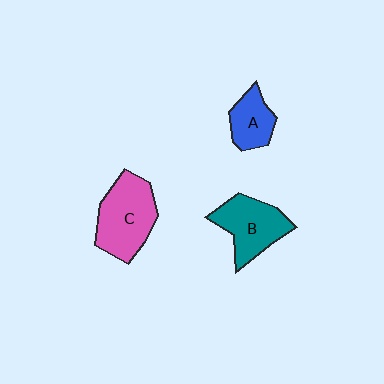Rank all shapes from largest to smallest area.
From largest to smallest: C (pink), B (teal), A (blue).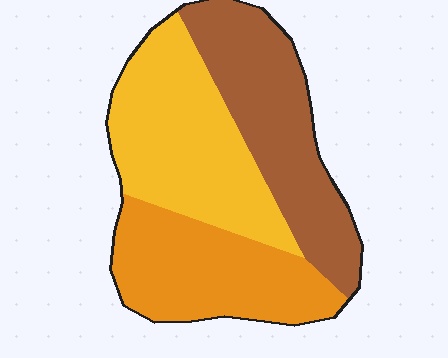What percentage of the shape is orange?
Orange takes up about one third (1/3) of the shape.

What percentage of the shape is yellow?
Yellow takes up about three eighths (3/8) of the shape.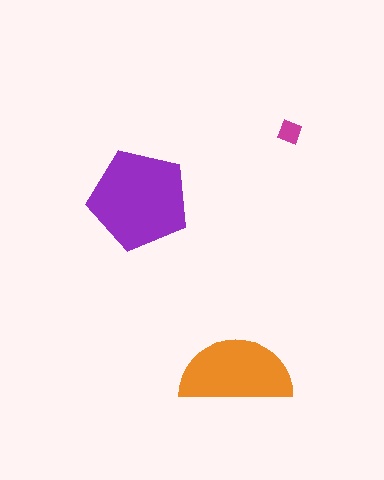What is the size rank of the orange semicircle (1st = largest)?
2nd.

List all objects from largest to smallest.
The purple pentagon, the orange semicircle, the magenta diamond.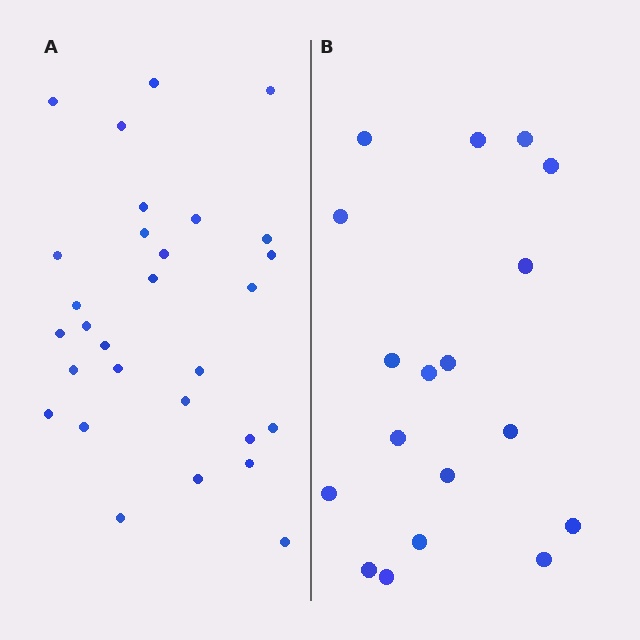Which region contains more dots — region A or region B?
Region A (the left region) has more dots.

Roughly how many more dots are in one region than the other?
Region A has roughly 12 or so more dots than region B.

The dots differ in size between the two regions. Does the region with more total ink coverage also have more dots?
No. Region B has more total ink coverage because its dots are larger, but region A actually contains more individual dots. Total area can be misleading — the number of items is what matters here.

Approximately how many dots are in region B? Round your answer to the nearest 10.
About 20 dots. (The exact count is 18, which rounds to 20.)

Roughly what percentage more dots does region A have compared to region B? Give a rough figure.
About 60% more.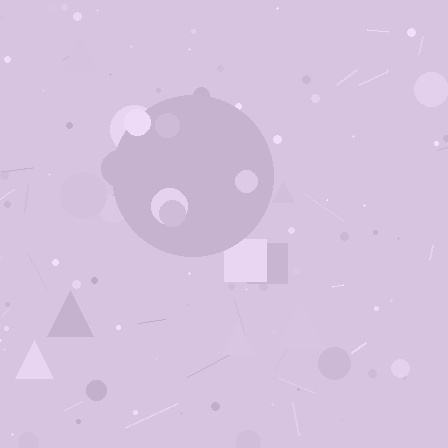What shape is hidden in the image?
A circle is hidden in the image.